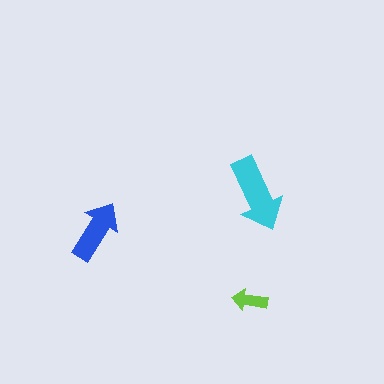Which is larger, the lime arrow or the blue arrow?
The blue one.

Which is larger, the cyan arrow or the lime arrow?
The cyan one.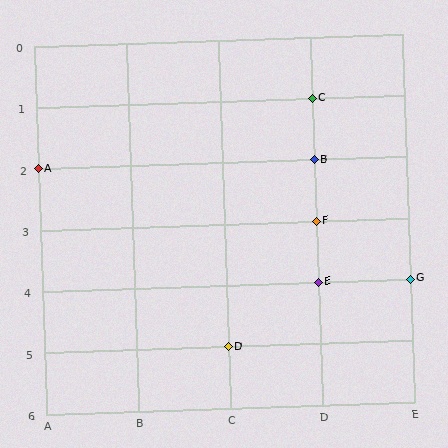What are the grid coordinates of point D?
Point D is at grid coordinates (C, 5).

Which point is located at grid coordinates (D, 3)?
Point F is at (D, 3).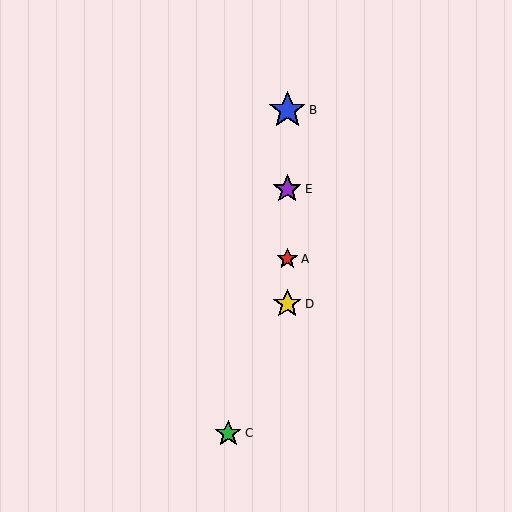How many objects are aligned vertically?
4 objects (A, B, D, E) are aligned vertically.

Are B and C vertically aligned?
No, B is at x≈287 and C is at x≈228.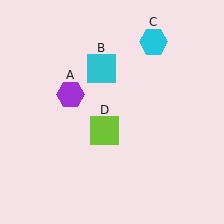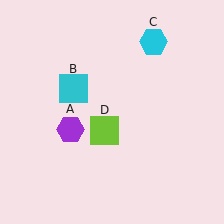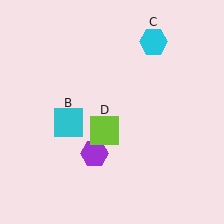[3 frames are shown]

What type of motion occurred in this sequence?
The purple hexagon (object A), cyan square (object B) rotated counterclockwise around the center of the scene.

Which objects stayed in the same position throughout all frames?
Cyan hexagon (object C) and lime square (object D) remained stationary.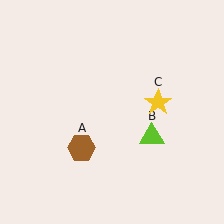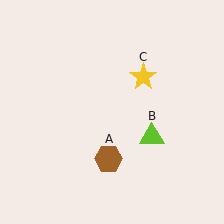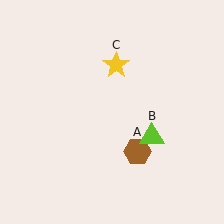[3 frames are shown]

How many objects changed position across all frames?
2 objects changed position: brown hexagon (object A), yellow star (object C).